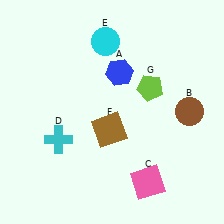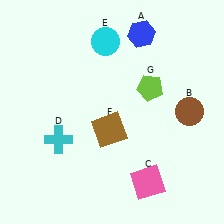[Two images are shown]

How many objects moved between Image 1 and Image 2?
1 object moved between the two images.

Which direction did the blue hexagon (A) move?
The blue hexagon (A) moved up.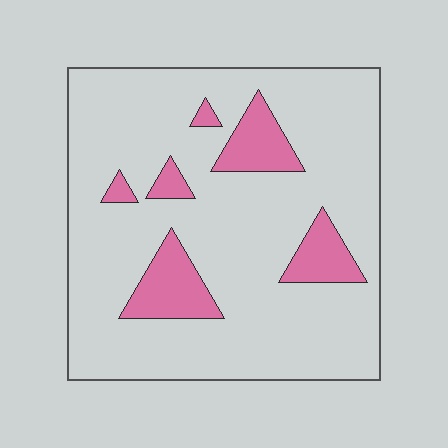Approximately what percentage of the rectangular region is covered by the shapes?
Approximately 15%.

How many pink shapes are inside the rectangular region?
6.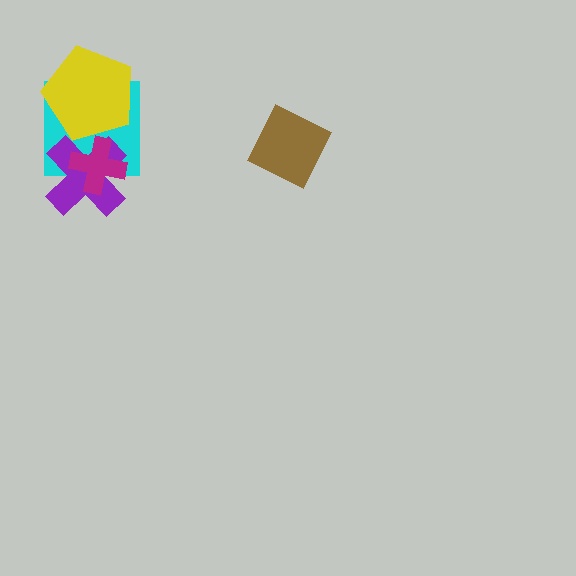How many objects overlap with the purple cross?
3 objects overlap with the purple cross.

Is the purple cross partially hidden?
Yes, it is partially covered by another shape.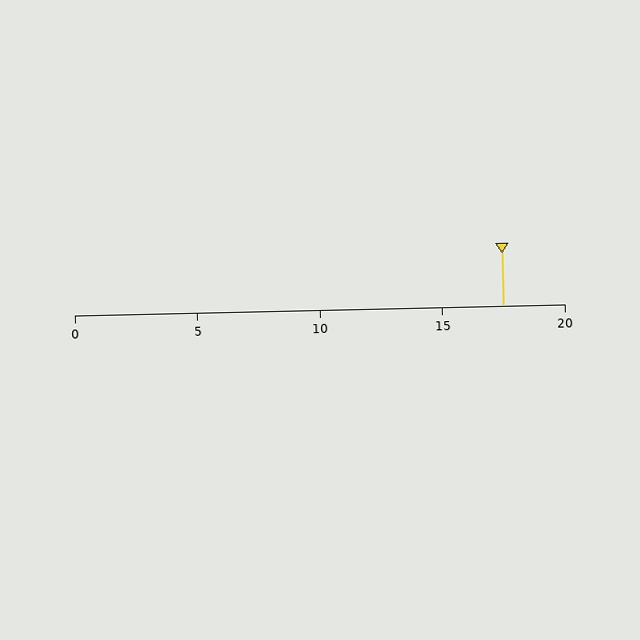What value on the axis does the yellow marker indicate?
The marker indicates approximately 17.5.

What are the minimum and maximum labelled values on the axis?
The axis runs from 0 to 20.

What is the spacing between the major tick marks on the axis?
The major ticks are spaced 5 apart.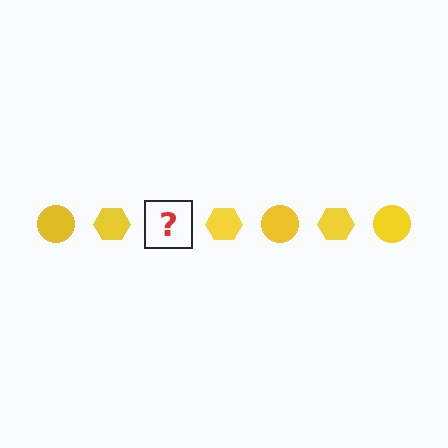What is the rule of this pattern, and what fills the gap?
The rule is that the pattern cycles through circle, hexagon shapes in yellow. The gap should be filled with a yellow circle.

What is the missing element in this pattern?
The missing element is a yellow circle.